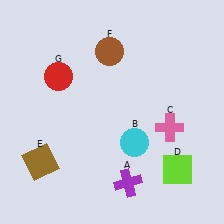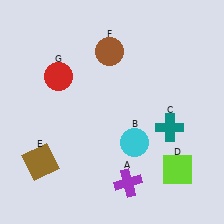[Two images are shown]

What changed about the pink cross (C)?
In Image 1, C is pink. In Image 2, it changed to teal.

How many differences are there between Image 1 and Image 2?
There is 1 difference between the two images.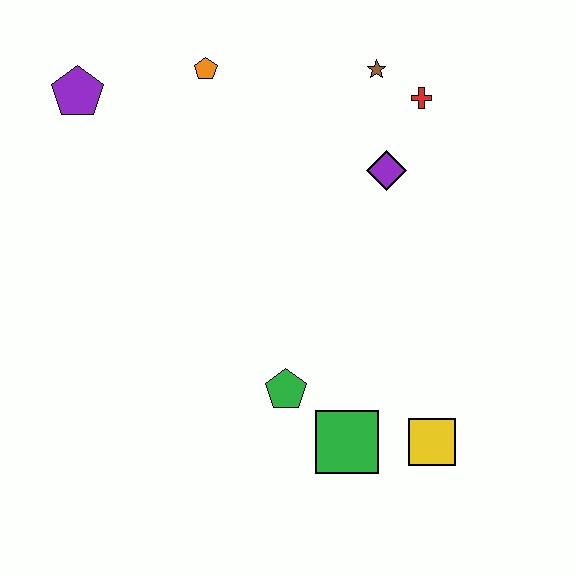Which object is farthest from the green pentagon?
The purple pentagon is farthest from the green pentagon.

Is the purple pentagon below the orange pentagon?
Yes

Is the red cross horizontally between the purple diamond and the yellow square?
Yes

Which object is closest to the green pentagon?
The green square is closest to the green pentagon.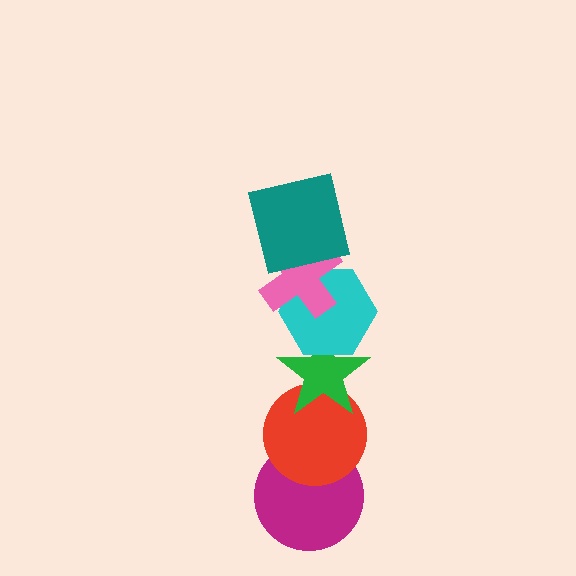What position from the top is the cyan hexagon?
The cyan hexagon is 3rd from the top.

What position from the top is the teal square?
The teal square is 1st from the top.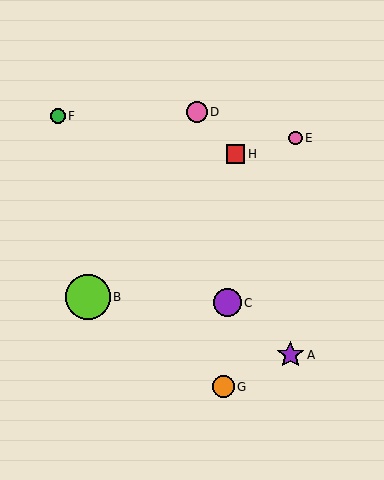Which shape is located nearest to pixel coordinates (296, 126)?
The pink circle (labeled E) at (296, 138) is nearest to that location.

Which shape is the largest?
The lime circle (labeled B) is the largest.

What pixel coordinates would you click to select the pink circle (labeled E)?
Click at (296, 138) to select the pink circle E.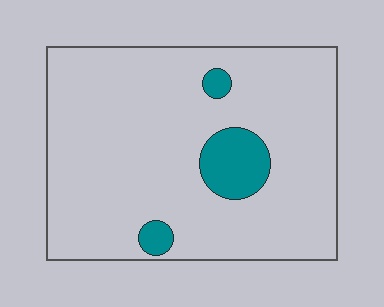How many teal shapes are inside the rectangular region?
3.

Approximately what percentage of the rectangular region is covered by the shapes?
Approximately 10%.